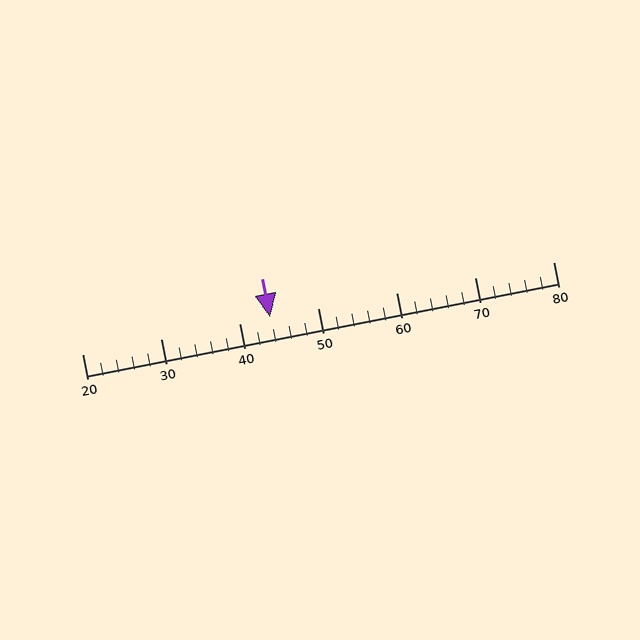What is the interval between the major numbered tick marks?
The major tick marks are spaced 10 units apart.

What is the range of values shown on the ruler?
The ruler shows values from 20 to 80.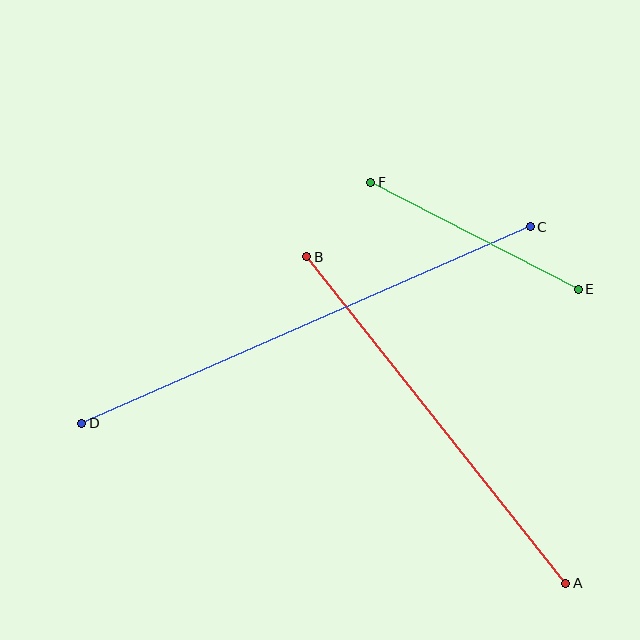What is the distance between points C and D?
The distance is approximately 490 pixels.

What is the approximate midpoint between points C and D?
The midpoint is at approximately (306, 325) pixels.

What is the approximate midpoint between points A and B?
The midpoint is at approximately (436, 420) pixels.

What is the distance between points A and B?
The distance is approximately 417 pixels.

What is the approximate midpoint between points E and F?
The midpoint is at approximately (475, 236) pixels.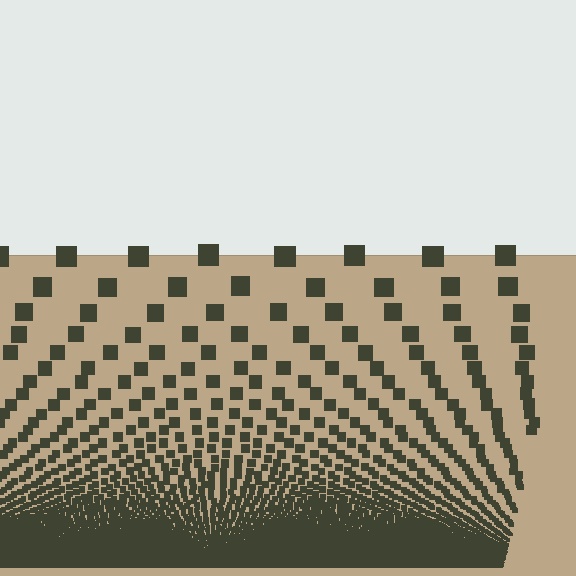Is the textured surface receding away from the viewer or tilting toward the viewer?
The surface appears to tilt toward the viewer. Texture elements get larger and sparser toward the top.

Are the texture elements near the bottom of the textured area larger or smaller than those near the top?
Smaller. The gradient is inverted — elements near the bottom are smaller and denser.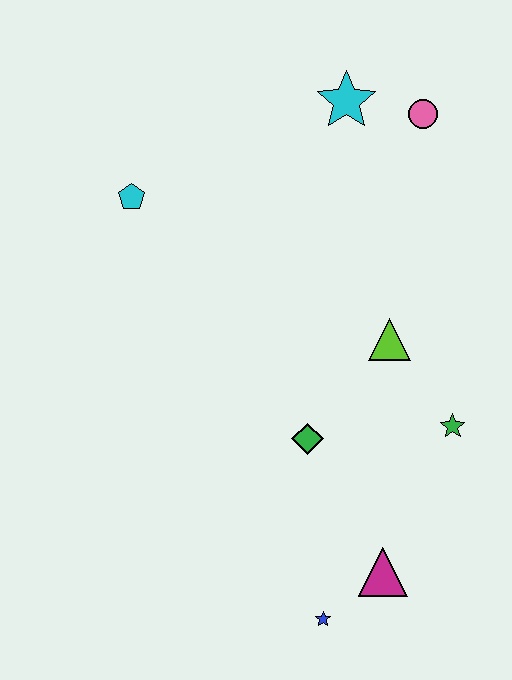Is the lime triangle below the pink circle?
Yes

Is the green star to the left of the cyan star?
No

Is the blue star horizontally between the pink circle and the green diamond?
Yes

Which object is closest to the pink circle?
The cyan star is closest to the pink circle.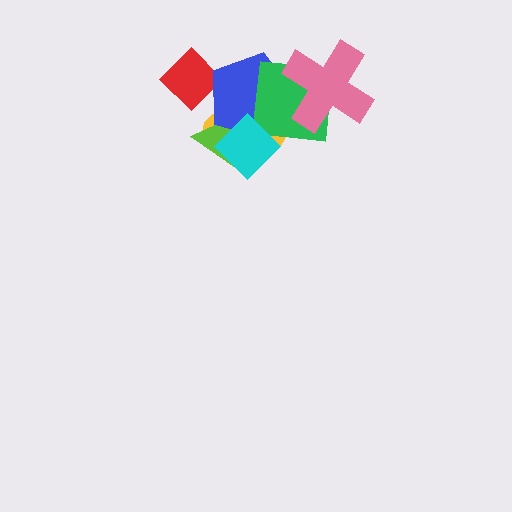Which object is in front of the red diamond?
The blue pentagon is in front of the red diamond.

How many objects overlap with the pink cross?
2 objects overlap with the pink cross.